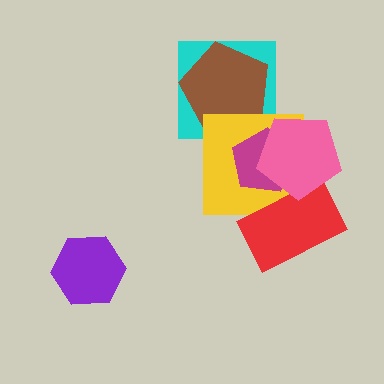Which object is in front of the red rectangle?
The pink pentagon is in front of the red rectangle.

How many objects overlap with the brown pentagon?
2 objects overlap with the brown pentagon.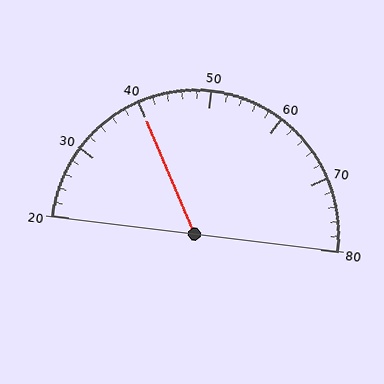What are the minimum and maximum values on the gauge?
The gauge ranges from 20 to 80.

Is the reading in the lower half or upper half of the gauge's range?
The reading is in the lower half of the range (20 to 80).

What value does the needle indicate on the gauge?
The needle indicates approximately 40.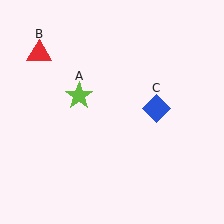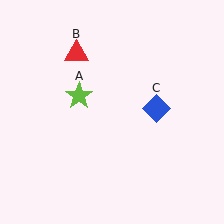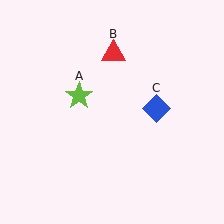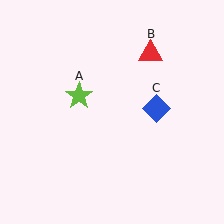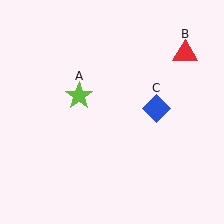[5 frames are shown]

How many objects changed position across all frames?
1 object changed position: red triangle (object B).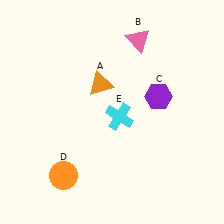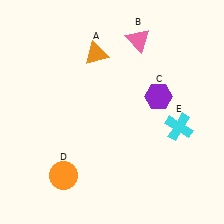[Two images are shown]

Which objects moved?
The objects that moved are: the orange triangle (A), the cyan cross (E).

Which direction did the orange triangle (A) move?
The orange triangle (A) moved up.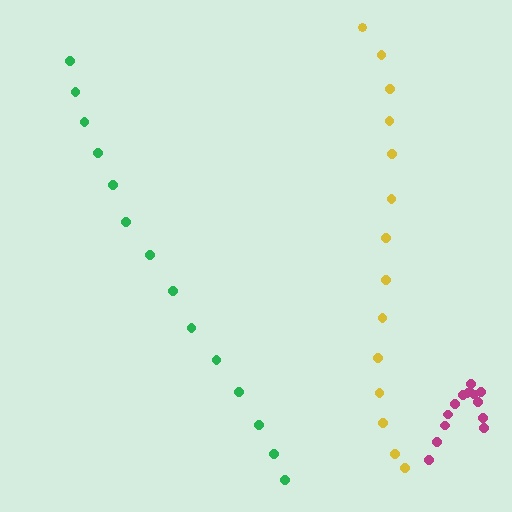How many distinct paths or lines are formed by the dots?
There are 3 distinct paths.